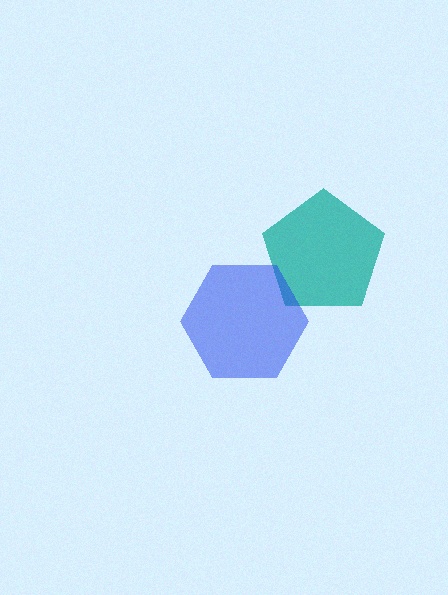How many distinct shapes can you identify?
There are 2 distinct shapes: a teal pentagon, a blue hexagon.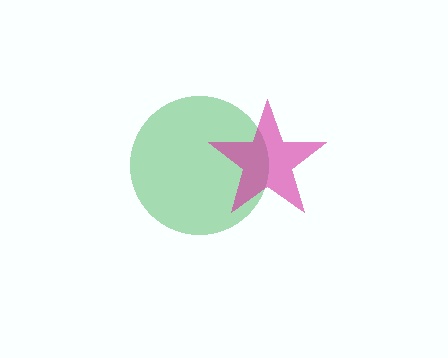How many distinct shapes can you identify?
There are 2 distinct shapes: a green circle, a magenta star.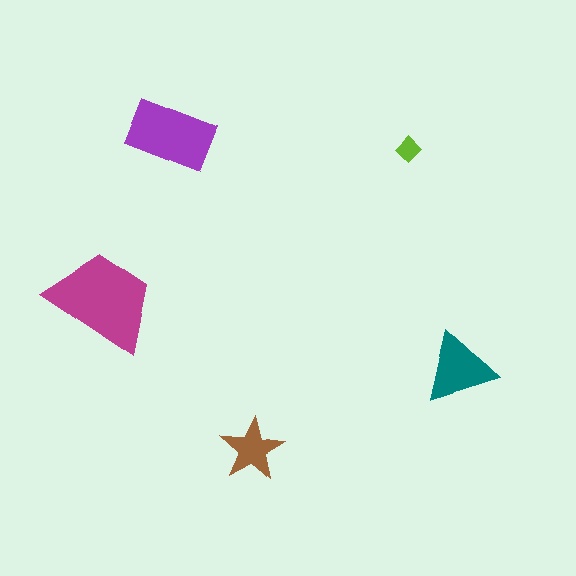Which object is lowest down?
The brown star is bottommost.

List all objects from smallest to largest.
The lime diamond, the brown star, the teal triangle, the purple rectangle, the magenta trapezoid.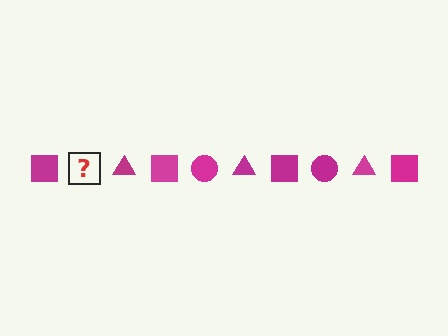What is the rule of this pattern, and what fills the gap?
The rule is that the pattern cycles through square, circle, triangle shapes in magenta. The gap should be filled with a magenta circle.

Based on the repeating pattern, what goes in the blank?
The blank should be a magenta circle.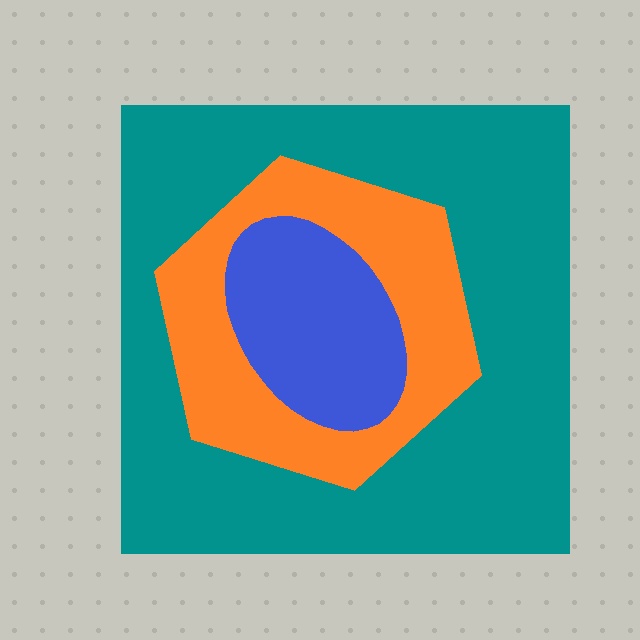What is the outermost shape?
The teal square.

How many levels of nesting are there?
3.